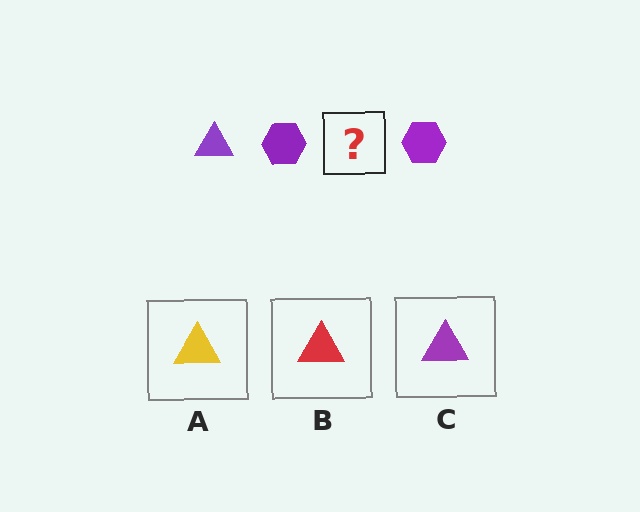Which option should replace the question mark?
Option C.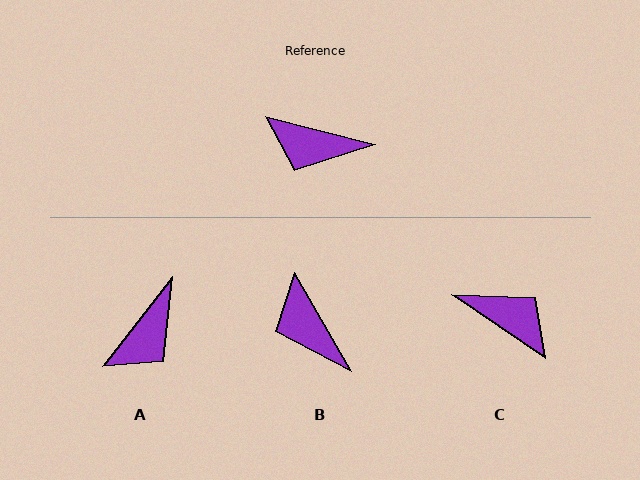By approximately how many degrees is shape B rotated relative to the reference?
Approximately 46 degrees clockwise.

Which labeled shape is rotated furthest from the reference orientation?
C, about 160 degrees away.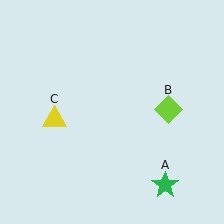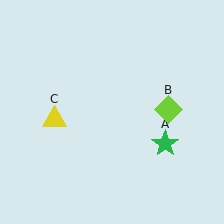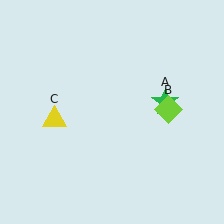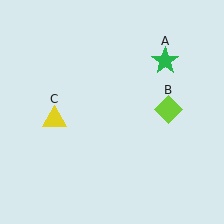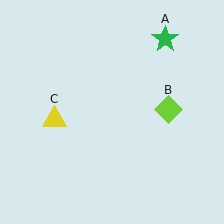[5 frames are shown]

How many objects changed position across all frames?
1 object changed position: green star (object A).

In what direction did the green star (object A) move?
The green star (object A) moved up.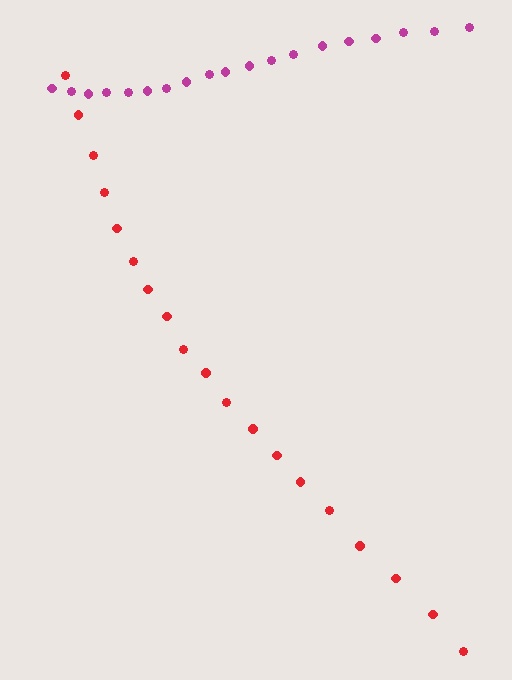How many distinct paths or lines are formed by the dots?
There are 2 distinct paths.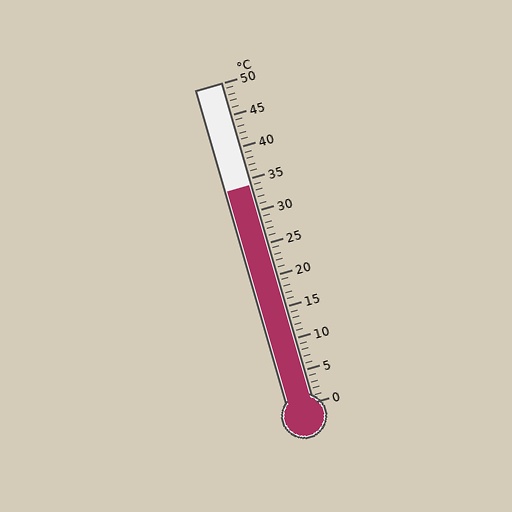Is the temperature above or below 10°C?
The temperature is above 10°C.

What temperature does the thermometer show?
The thermometer shows approximately 34°C.